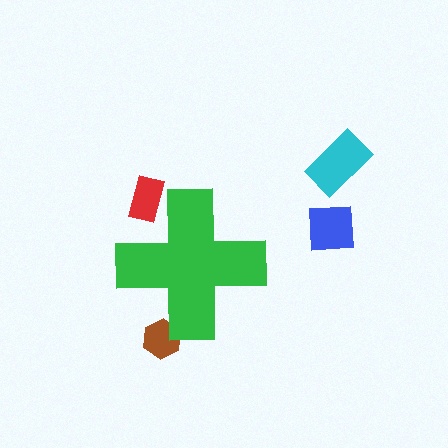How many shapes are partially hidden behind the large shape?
2 shapes are partially hidden.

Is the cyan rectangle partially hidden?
No, the cyan rectangle is fully visible.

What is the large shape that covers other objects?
A green cross.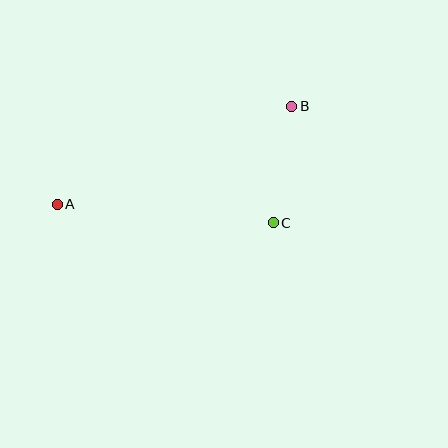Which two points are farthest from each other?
Points A and B are farthest from each other.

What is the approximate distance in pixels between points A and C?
The distance between A and C is approximately 217 pixels.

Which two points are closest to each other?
Points B and C are closest to each other.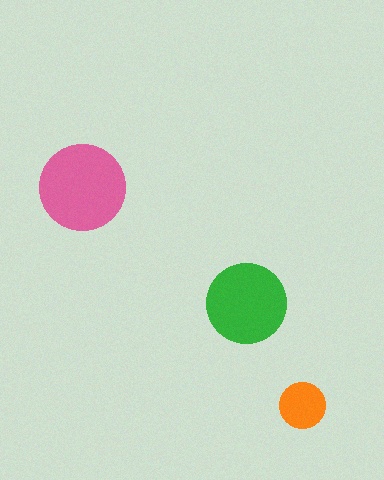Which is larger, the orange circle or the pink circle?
The pink one.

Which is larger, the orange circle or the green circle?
The green one.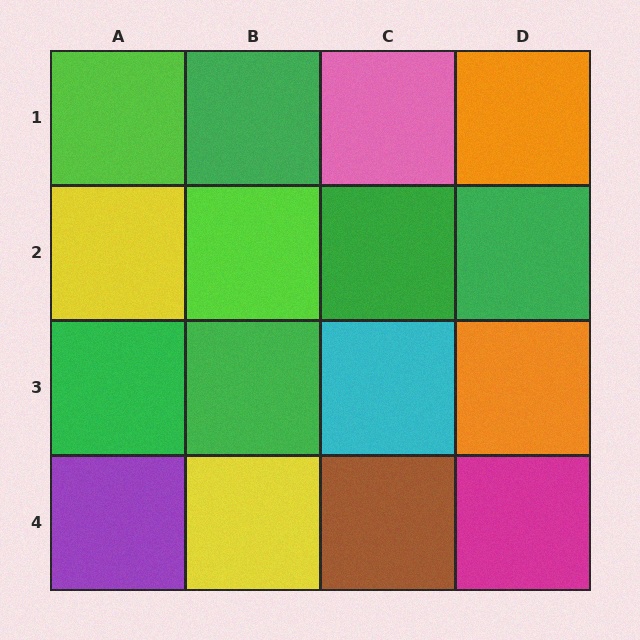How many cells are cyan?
1 cell is cyan.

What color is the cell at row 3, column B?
Green.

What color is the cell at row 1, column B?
Green.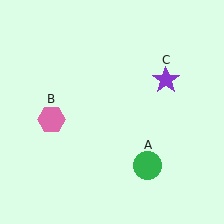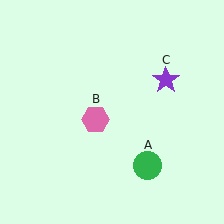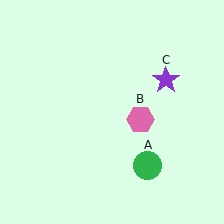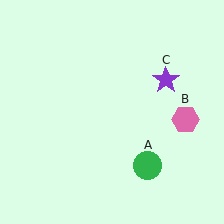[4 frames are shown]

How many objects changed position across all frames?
1 object changed position: pink hexagon (object B).